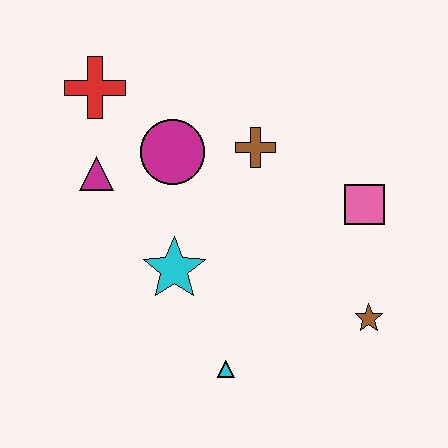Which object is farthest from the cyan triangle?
The red cross is farthest from the cyan triangle.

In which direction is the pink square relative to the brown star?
The pink square is above the brown star.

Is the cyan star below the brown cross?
Yes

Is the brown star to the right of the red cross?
Yes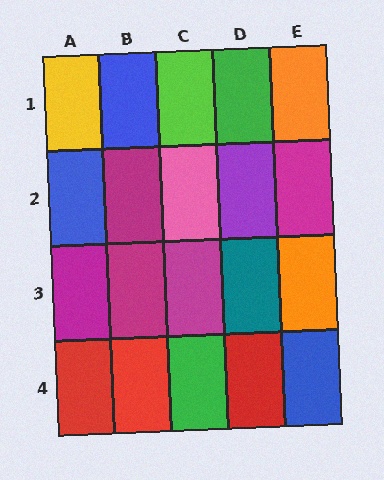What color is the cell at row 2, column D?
Purple.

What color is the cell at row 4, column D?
Red.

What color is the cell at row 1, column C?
Lime.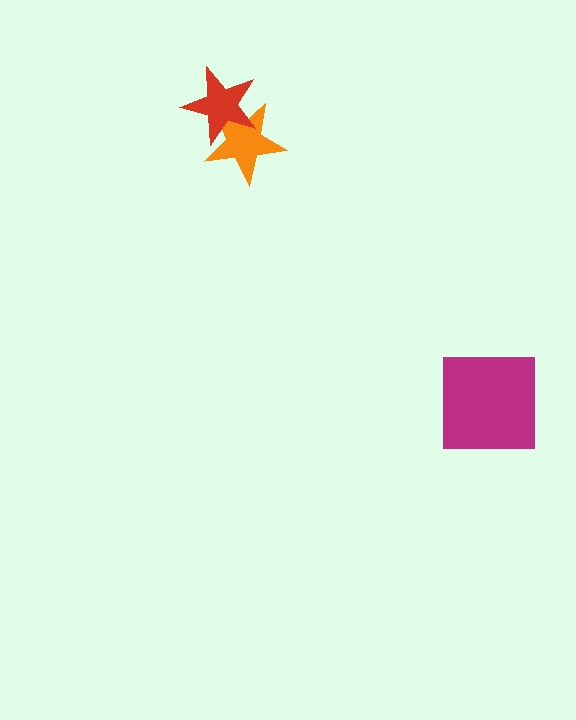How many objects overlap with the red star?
1 object overlaps with the red star.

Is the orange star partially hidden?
Yes, it is partially covered by another shape.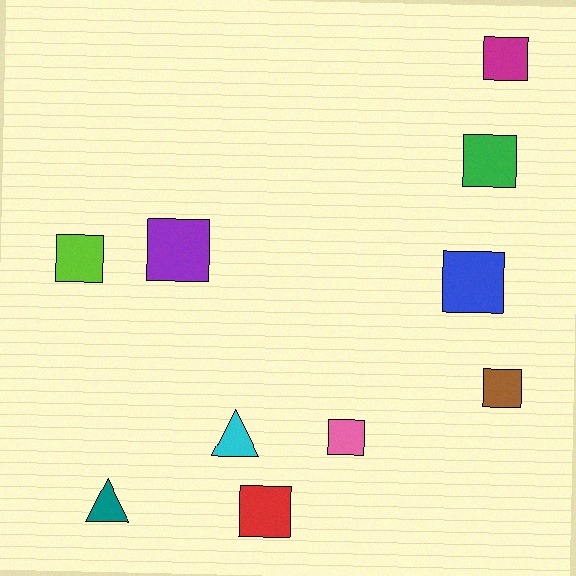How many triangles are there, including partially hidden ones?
There are 2 triangles.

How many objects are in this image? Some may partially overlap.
There are 10 objects.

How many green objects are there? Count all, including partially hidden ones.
There is 1 green object.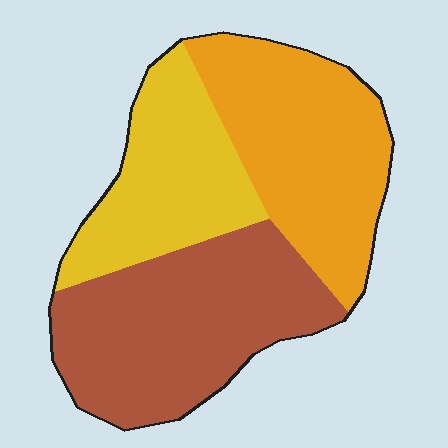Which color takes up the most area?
Brown, at roughly 40%.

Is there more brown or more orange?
Brown.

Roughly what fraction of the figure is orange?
Orange takes up between a quarter and a half of the figure.